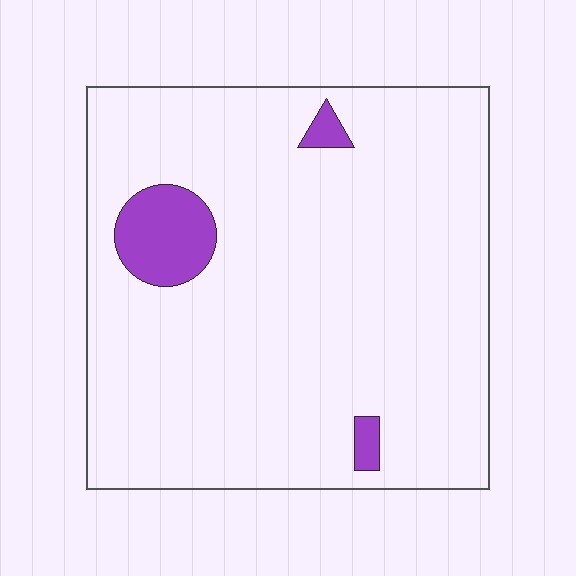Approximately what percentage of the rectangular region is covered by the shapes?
Approximately 5%.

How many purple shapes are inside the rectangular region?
3.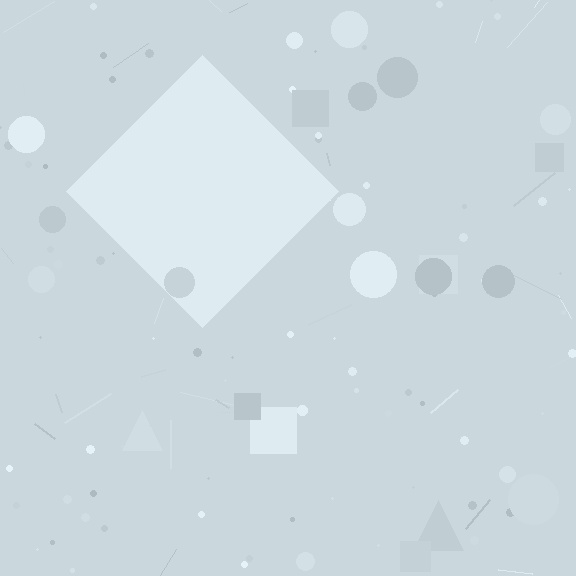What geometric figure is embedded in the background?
A diamond is embedded in the background.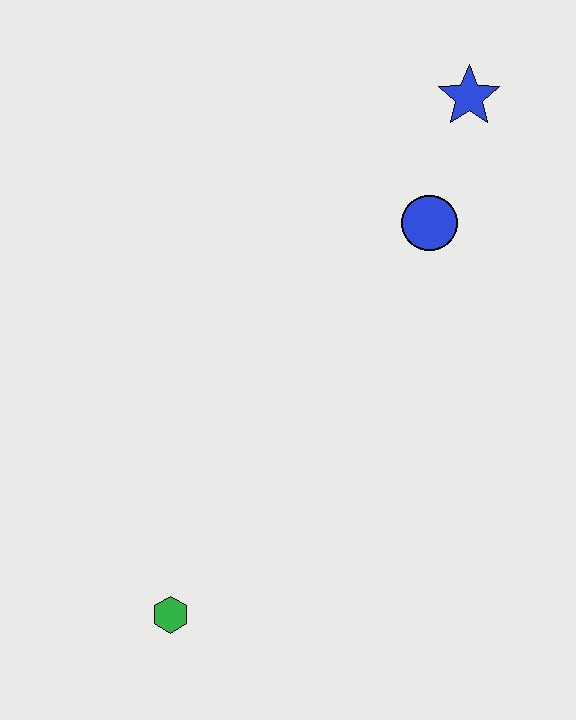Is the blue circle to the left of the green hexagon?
No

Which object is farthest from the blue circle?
The green hexagon is farthest from the blue circle.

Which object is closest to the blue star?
The blue circle is closest to the blue star.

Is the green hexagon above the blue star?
No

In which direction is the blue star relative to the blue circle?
The blue star is above the blue circle.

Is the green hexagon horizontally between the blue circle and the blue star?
No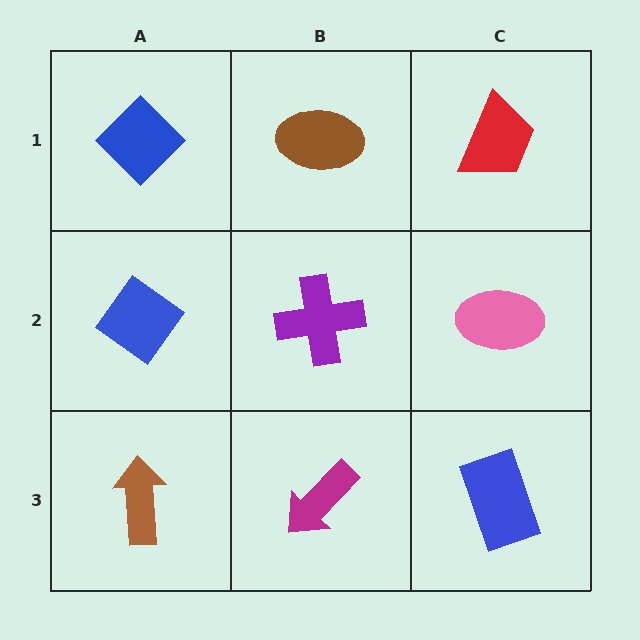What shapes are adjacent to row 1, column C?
A pink ellipse (row 2, column C), a brown ellipse (row 1, column B).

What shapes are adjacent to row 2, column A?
A blue diamond (row 1, column A), a brown arrow (row 3, column A), a purple cross (row 2, column B).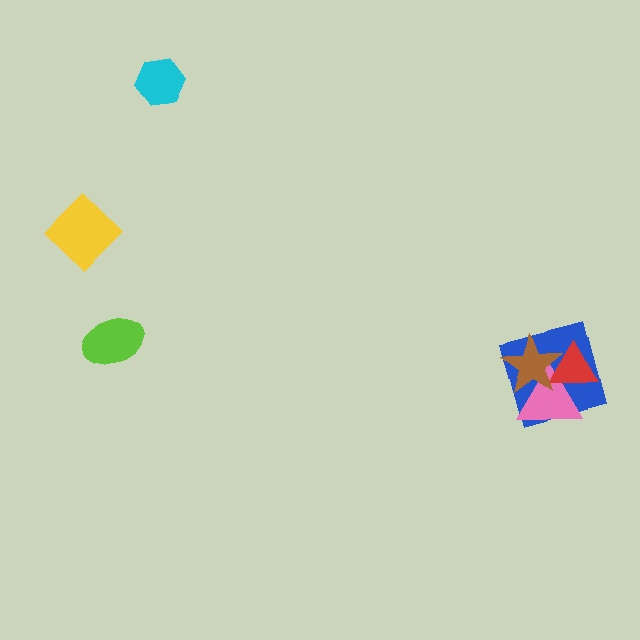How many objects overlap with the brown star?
3 objects overlap with the brown star.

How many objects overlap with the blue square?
3 objects overlap with the blue square.